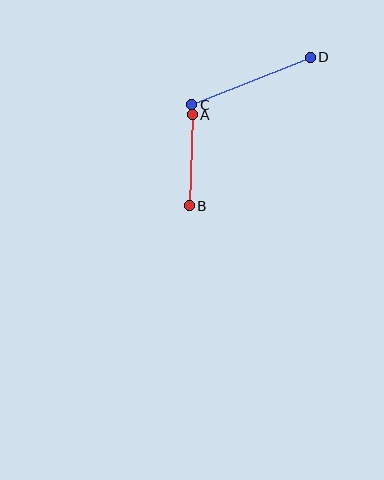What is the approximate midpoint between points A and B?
The midpoint is at approximately (191, 160) pixels.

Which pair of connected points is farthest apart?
Points C and D are farthest apart.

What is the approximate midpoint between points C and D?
The midpoint is at approximately (251, 81) pixels.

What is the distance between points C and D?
The distance is approximately 128 pixels.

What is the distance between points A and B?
The distance is approximately 91 pixels.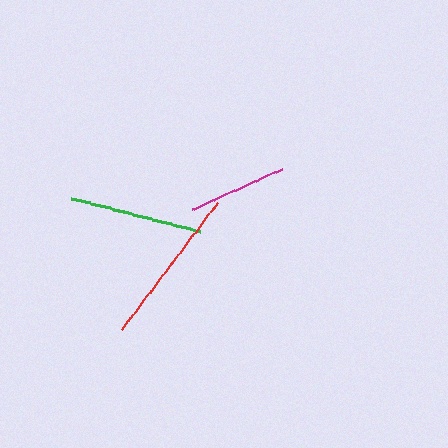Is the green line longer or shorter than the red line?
The red line is longer than the green line.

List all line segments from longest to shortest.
From longest to shortest: red, green, magenta.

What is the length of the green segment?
The green segment is approximately 133 pixels long.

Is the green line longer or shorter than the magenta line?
The green line is longer than the magenta line.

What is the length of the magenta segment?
The magenta segment is approximately 98 pixels long.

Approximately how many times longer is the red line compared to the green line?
The red line is approximately 1.2 times the length of the green line.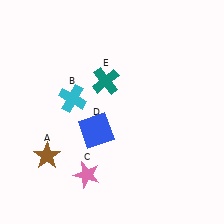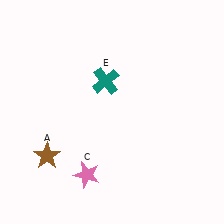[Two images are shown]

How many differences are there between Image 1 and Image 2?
There are 2 differences between the two images.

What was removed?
The cyan cross (B), the blue square (D) were removed in Image 2.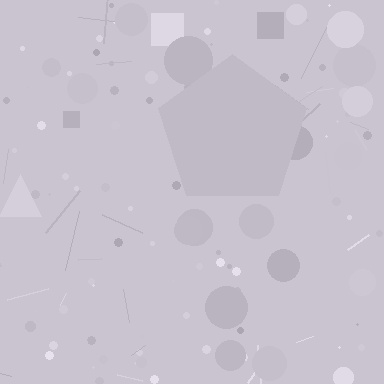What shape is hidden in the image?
A pentagon is hidden in the image.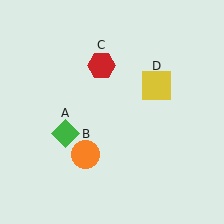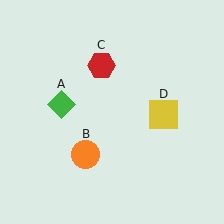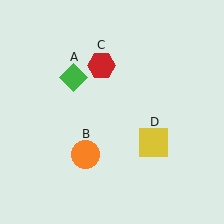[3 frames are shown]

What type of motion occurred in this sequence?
The green diamond (object A), yellow square (object D) rotated clockwise around the center of the scene.